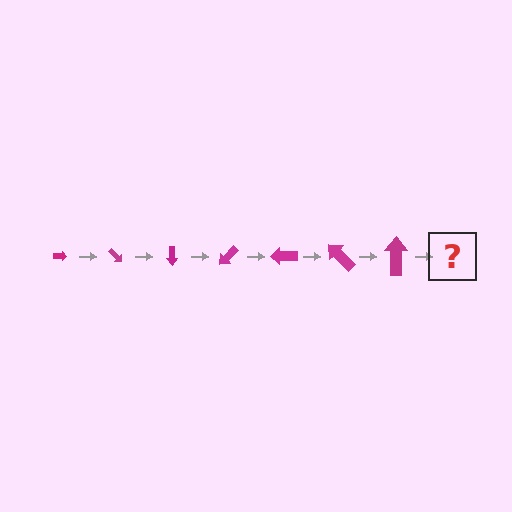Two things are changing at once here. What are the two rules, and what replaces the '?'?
The two rules are that the arrow grows larger each step and it rotates 45 degrees each step. The '?' should be an arrow, larger than the previous one and rotated 315 degrees from the start.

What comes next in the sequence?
The next element should be an arrow, larger than the previous one and rotated 315 degrees from the start.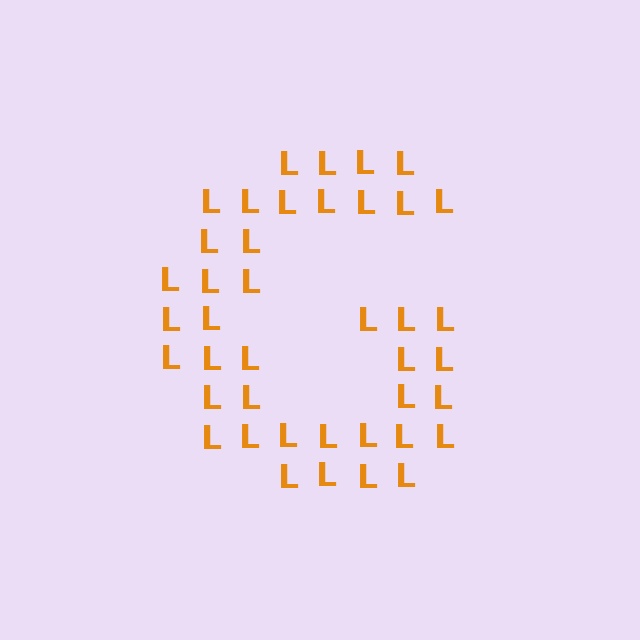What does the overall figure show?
The overall figure shows the letter G.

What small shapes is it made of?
It is made of small letter L's.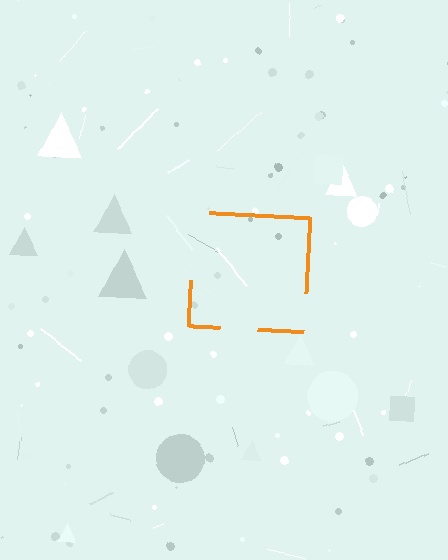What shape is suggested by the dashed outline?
The dashed outline suggests a square.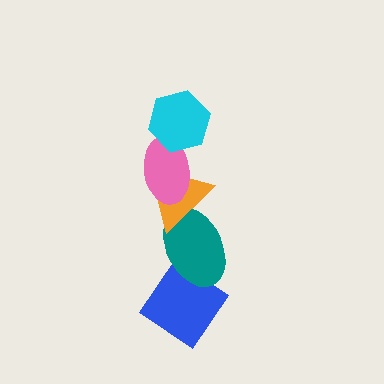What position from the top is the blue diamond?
The blue diamond is 5th from the top.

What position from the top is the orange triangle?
The orange triangle is 3rd from the top.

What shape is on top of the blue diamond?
The teal ellipse is on top of the blue diamond.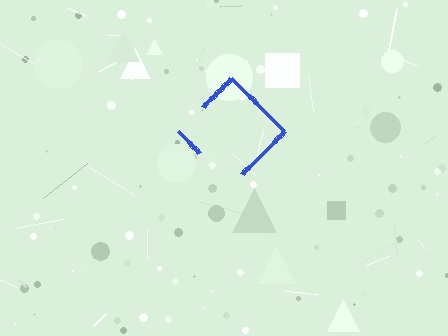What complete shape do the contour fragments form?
The contour fragments form a diamond.